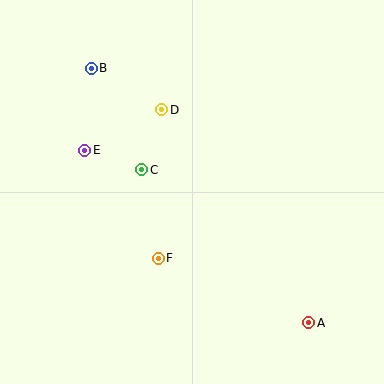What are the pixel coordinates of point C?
Point C is at (142, 170).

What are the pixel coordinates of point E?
Point E is at (85, 150).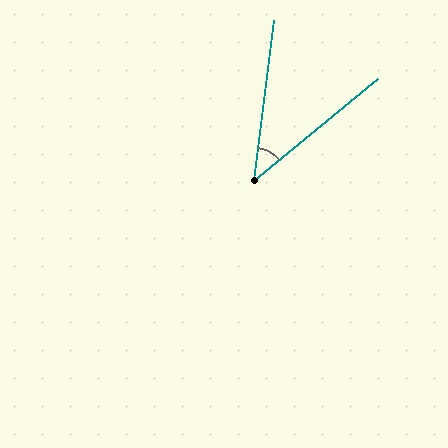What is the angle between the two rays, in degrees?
Approximately 44 degrees.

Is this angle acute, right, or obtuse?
It is acute.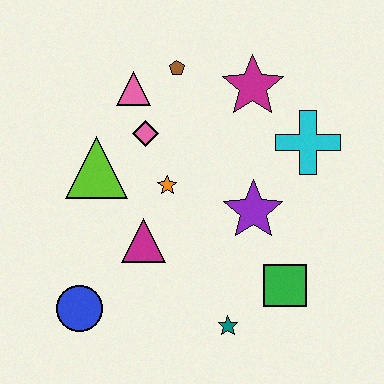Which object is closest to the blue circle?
The magenta triangle is closest to the blue circle.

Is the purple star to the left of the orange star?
No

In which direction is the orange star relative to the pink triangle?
The orange star is below the pink triangle.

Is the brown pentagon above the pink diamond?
Yes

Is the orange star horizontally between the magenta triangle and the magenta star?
Yes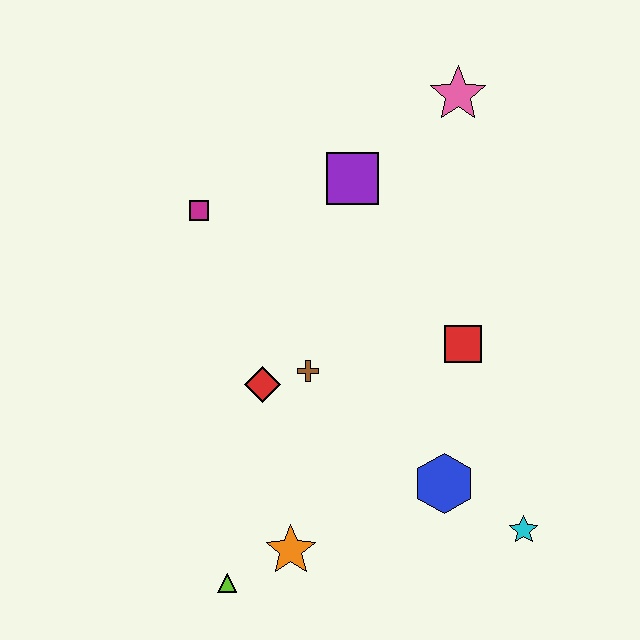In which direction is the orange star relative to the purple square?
The orange star is below the purple square.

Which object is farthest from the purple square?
The lime triangle is farthest from the purple square.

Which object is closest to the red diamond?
The brown cross is closest to the red diamond.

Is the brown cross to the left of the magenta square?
No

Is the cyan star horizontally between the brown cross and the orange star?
No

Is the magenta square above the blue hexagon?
Yes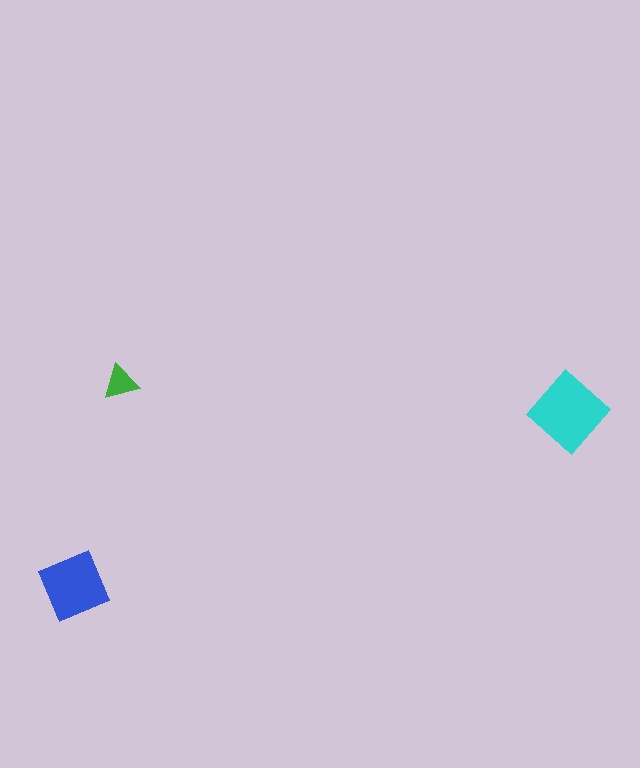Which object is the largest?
The cyan diamond.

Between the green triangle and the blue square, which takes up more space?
The blue square.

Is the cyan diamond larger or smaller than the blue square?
Larger.